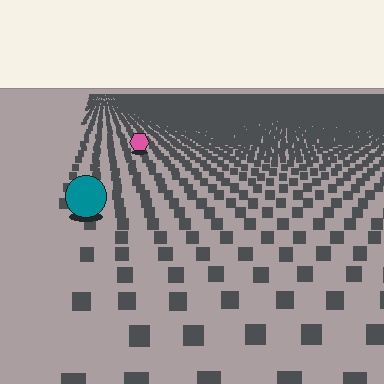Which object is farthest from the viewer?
The pink hexagon is farthest from the viewer. It appears smaller and the ground texture around it is denser.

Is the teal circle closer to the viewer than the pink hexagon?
Yes. The teal circle is closer — you can tell from the texture gradient: the ground texture is coarser near it.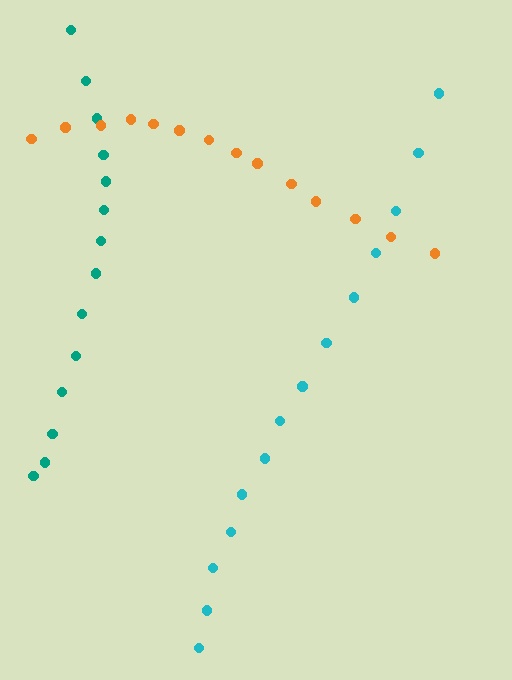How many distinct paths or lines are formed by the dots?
There are 3 distinct paths.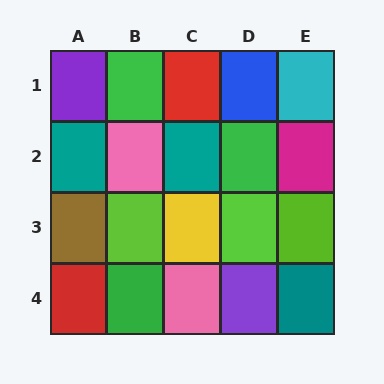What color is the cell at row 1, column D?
Blue.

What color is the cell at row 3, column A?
Brown.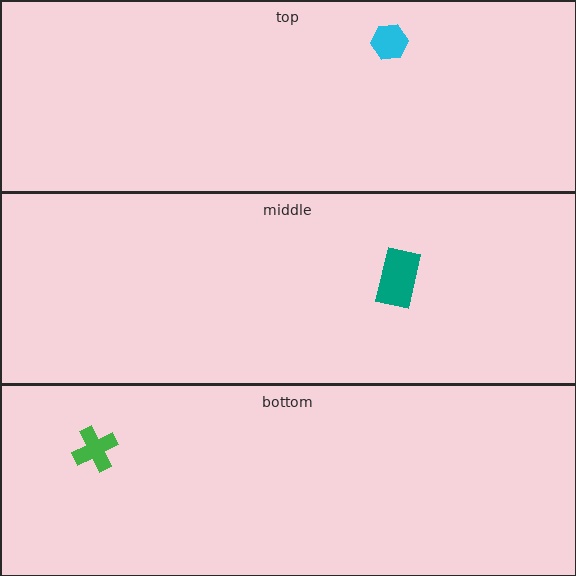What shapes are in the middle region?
The teal rectangle.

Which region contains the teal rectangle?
The middle region.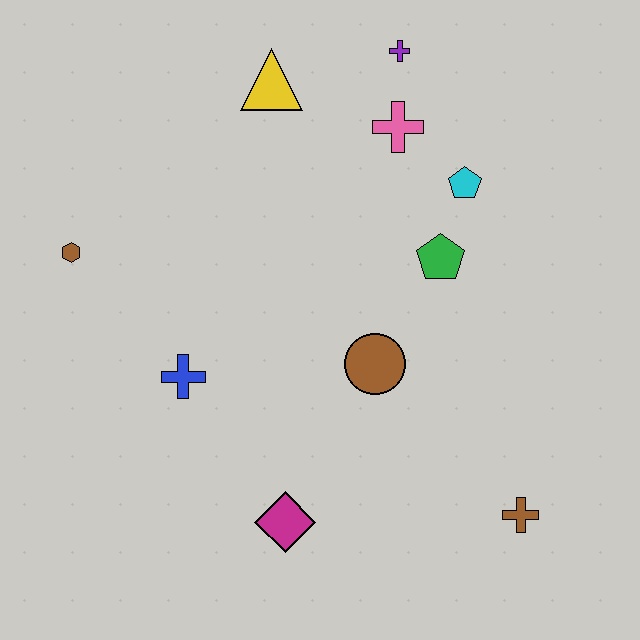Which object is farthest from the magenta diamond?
The purple cross is farthest from the magenta diamond.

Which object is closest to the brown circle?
The green pentagon is closest to the brown circle.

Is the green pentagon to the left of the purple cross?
No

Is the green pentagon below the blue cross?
No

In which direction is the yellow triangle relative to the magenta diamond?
The yellow triangle is above the magenta diamond.